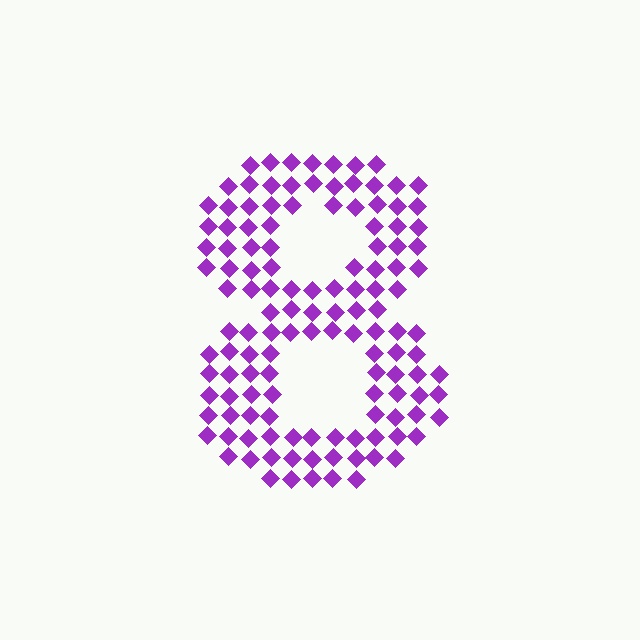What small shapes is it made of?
It is made of small diamonds.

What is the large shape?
The large shape is the digit 8.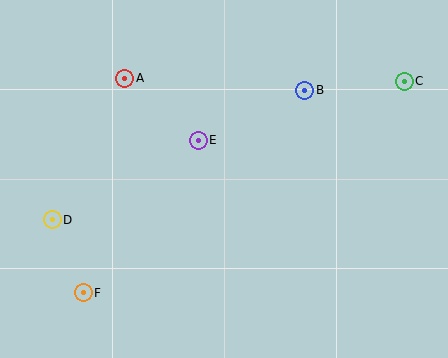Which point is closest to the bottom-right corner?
Point C is closest to the bottom-right corner.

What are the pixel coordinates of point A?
Point A is at (125, 78).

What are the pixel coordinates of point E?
Point E is at (198, 140).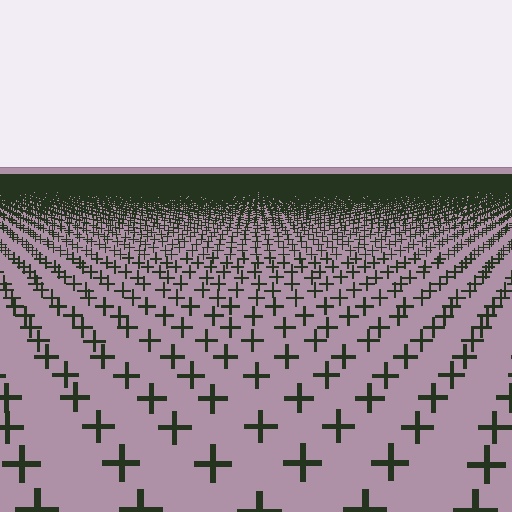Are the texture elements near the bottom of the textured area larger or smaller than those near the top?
Larger. Near the bottom, elements are closer to the viewer and appear at a bigger on-screen size.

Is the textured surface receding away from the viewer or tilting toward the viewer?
The surface is receding away from the viewer. Texture elements get smaller and denser toward the top.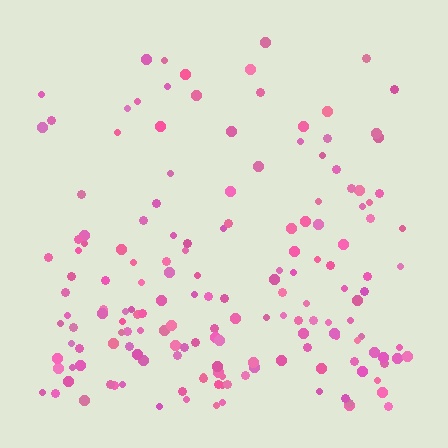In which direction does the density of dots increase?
From top to bottom, with the bottom side densest.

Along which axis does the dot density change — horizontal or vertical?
Vertical.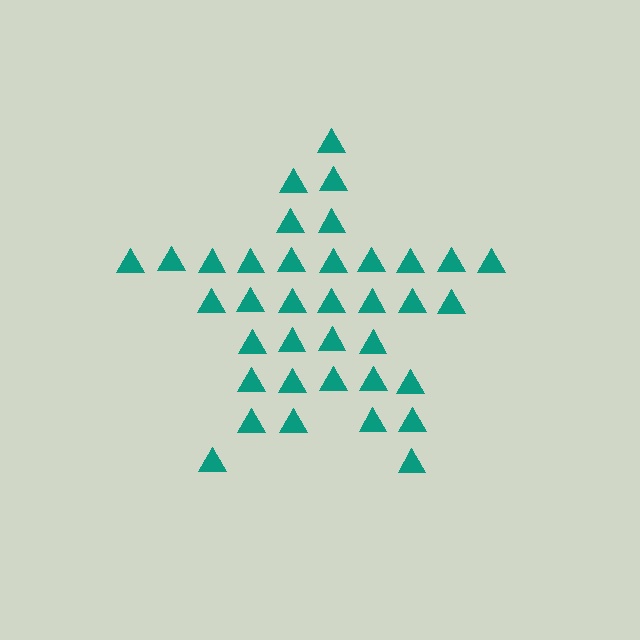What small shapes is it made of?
It is made of small triangles.